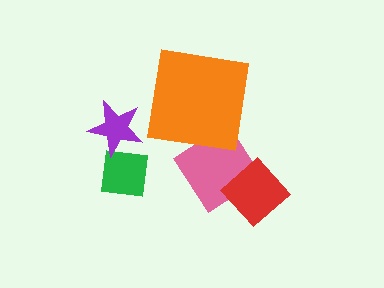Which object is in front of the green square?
The purple star is in front of the green square.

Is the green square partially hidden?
Yes, it is partially covered by another shape.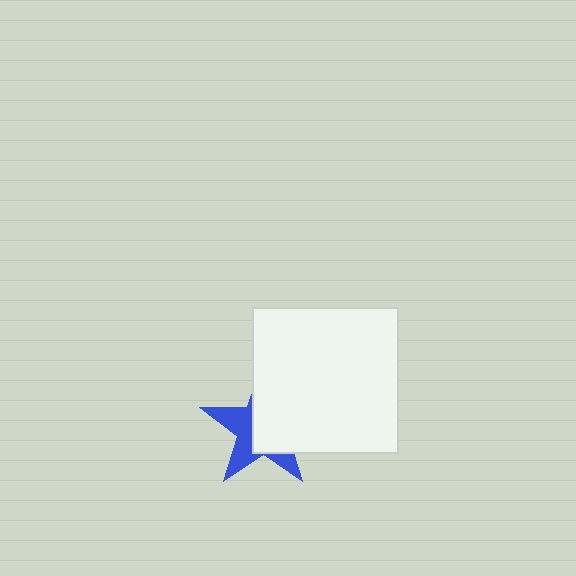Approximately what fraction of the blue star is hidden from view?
Roughly 58% of the blue star is hidden behind the white square.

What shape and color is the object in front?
The object in front is a white square.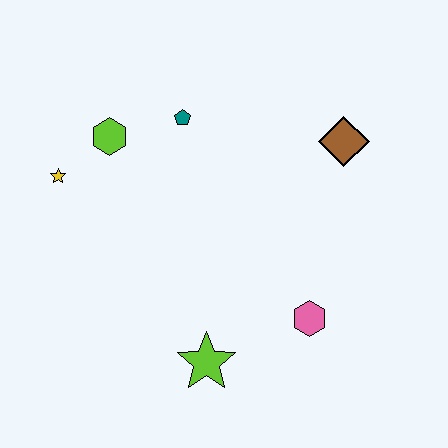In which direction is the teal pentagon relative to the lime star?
The teal pentagon is above the lime star.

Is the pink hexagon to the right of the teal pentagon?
Yes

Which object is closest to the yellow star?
The lime hexagon is closest to the yellow star.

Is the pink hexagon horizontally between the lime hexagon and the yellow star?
No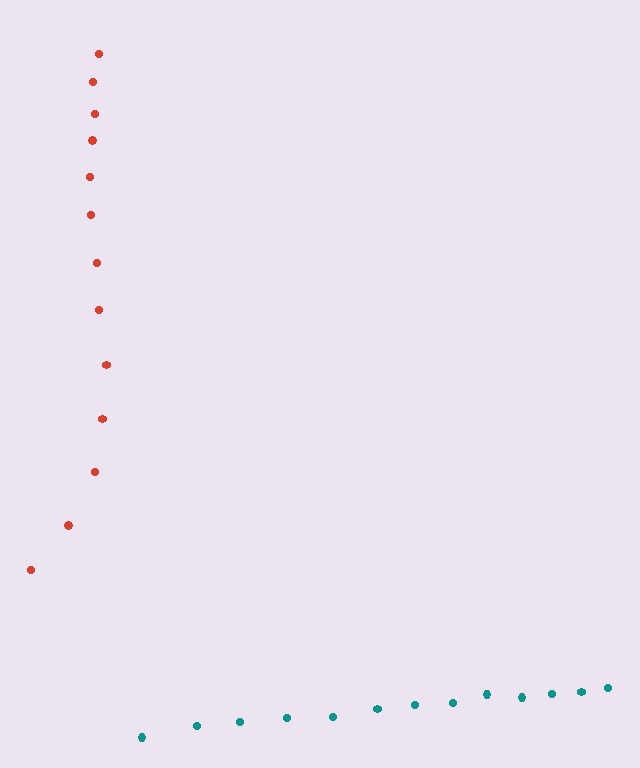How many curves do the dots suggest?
There are 2 distinct paths.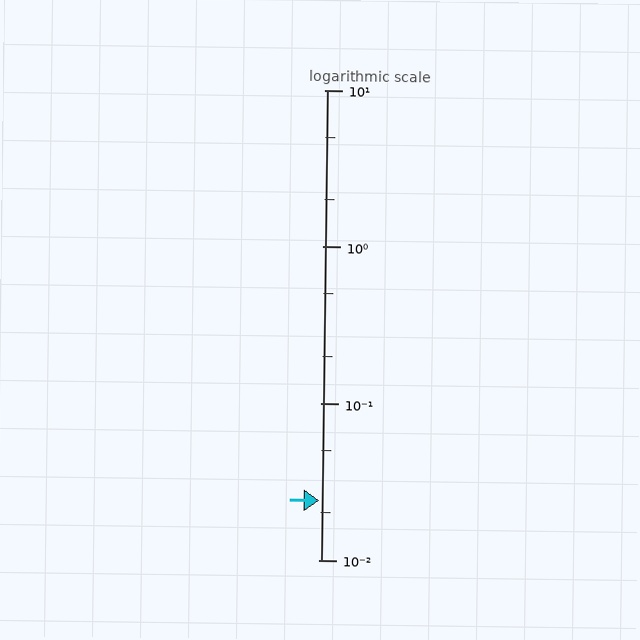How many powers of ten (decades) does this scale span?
The scale spans 3 decades, from 0.01 to 10.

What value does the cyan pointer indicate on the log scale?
The pointer indicates approximately 0.024.